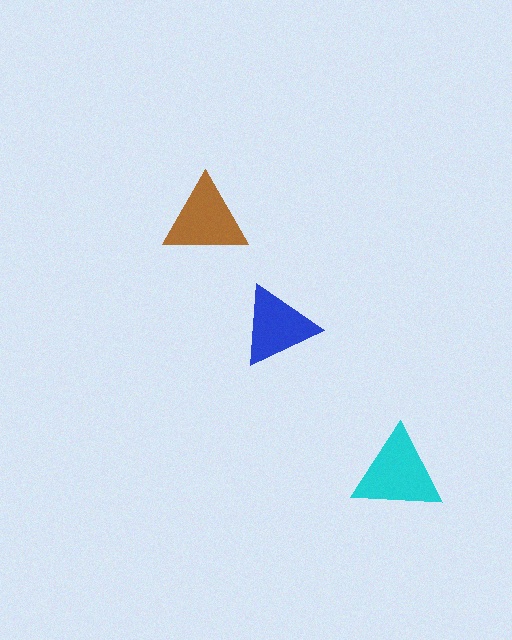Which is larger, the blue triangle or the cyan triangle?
The cyan one.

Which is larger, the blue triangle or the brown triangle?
The brown one.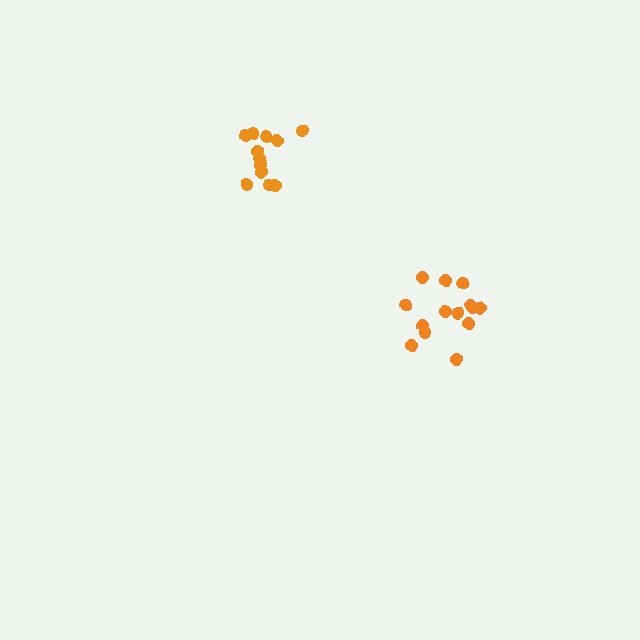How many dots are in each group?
Group 1: 14 dots, Group 2: 12 dots (26 total).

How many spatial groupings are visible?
There are 2 spatial groupings.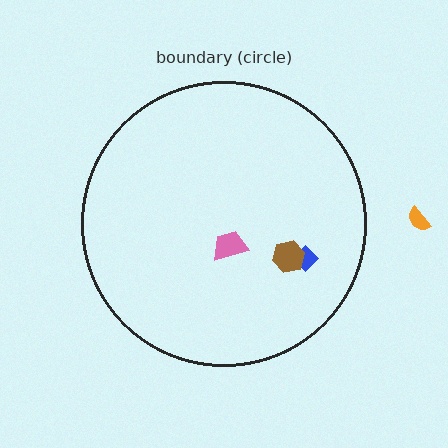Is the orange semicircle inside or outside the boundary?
Outside.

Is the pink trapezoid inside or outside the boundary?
Inside.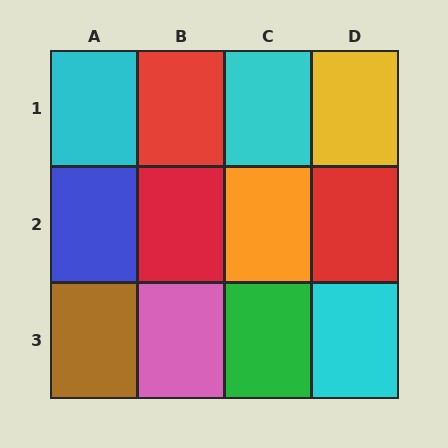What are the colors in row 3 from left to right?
Brown, pink, green, cyan.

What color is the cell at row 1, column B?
Red.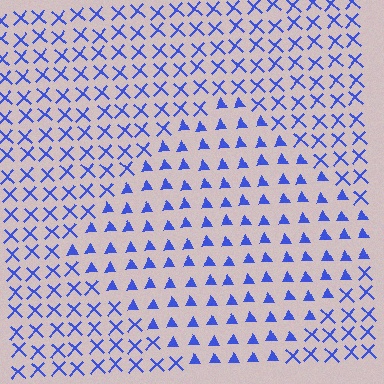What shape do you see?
I see a diamond.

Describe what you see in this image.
The image is filled with small blue elements arranged in a uniform grid. A diamond-shaped region contains triangles, while the surrounding area contains X marks. The boundary is defined purely by the change in element shape.